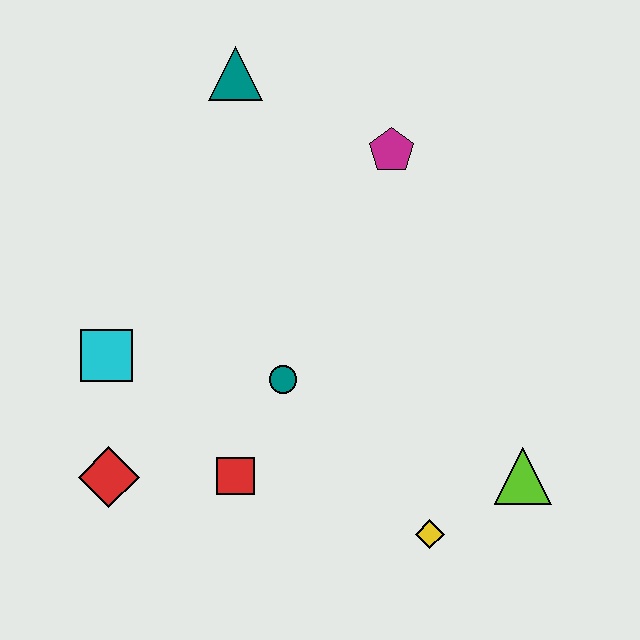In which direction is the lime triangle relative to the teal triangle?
The lime triangle is below the teal triangle.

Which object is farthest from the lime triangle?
The teal triangle is farthest from the lime triangle.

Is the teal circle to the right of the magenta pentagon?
No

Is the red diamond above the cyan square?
No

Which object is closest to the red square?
The teal circle is closest to the red square.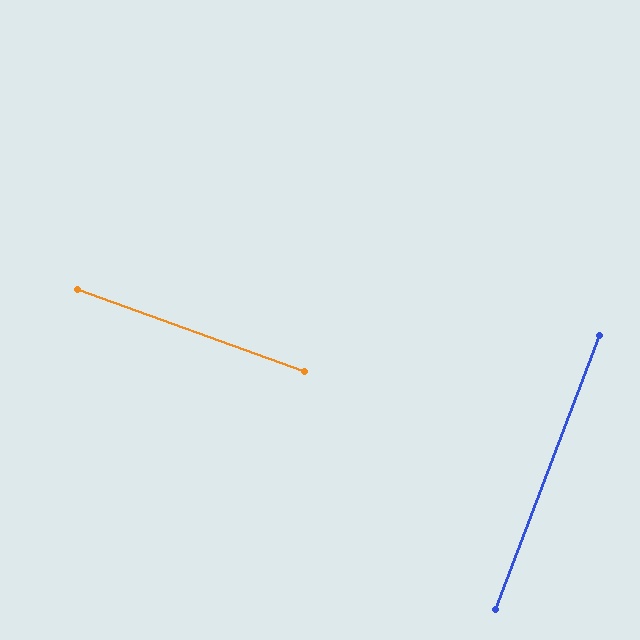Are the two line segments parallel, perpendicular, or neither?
Perpendicular — they meet at approximately 89°.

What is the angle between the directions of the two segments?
Approximately 89 degrees.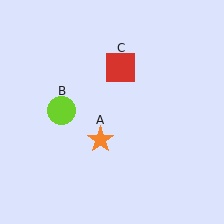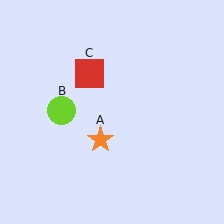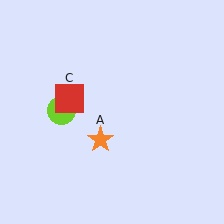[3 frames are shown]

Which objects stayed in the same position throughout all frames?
Orange star (object A) and lime circle (object B) remained stationary.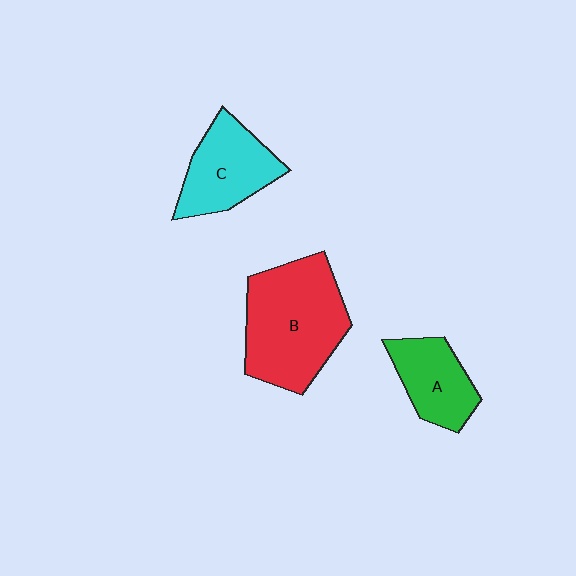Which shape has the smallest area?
Shape A (green).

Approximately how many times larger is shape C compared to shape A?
Approximately 1.2 times.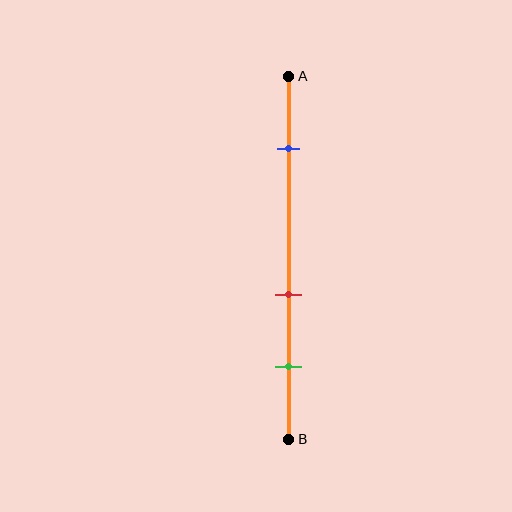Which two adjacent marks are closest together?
The red and green marks are the closest adjacent pair.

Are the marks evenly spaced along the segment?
No, the marks are not evenly spaced.